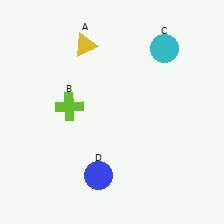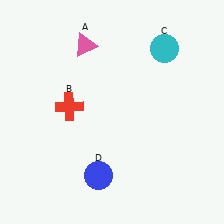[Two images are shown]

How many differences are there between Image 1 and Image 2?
There are 2 differences between the two images.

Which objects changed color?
A changed from yellow to pink. B changed from lime to red.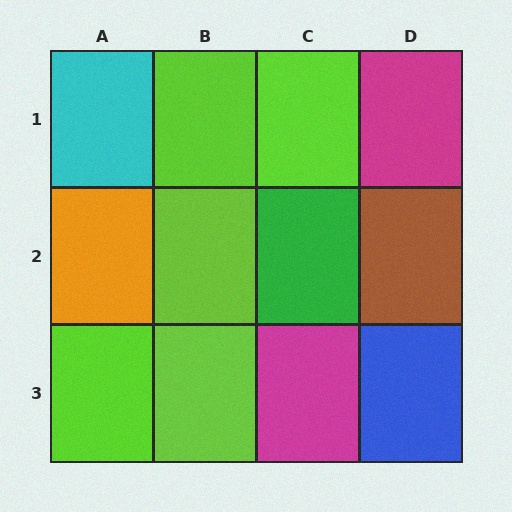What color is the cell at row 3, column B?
Lime.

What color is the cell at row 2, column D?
Brown.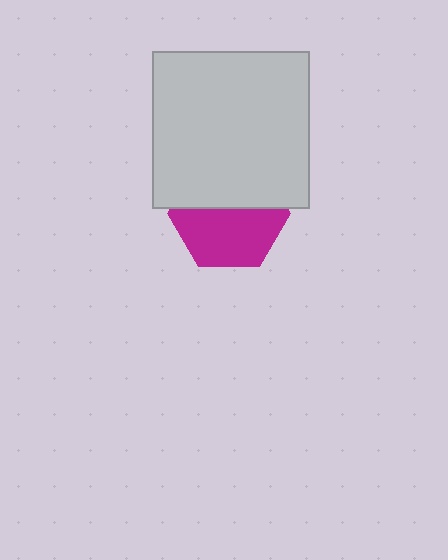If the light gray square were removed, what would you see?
You would see the complete magenta hexagon.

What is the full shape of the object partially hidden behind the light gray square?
The partially hidden object is a magenta hexagon.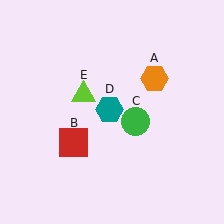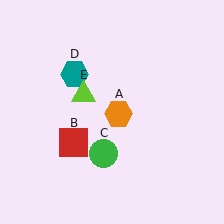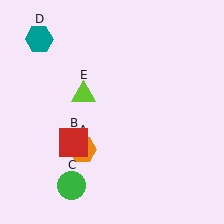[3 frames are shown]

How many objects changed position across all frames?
3 objects changed position: orange hexagon (object A), green circle (object C), teal hexagon (object D).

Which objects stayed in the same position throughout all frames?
Red square (object B) and lime triangle (object E) remained stationary.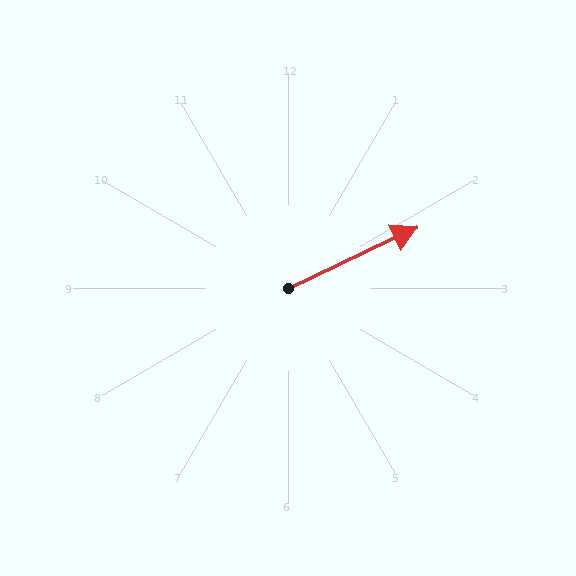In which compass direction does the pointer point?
Northeast.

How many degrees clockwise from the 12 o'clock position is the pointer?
Approximately 64 degrees.